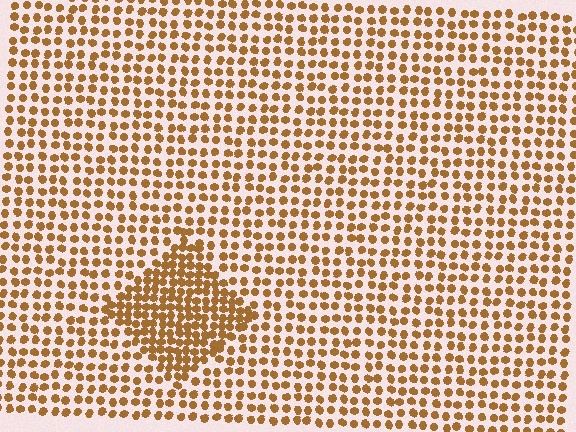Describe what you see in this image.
The image contains small brown elements arranged at two different densities. A diamond-shaped region is visible where the elements are more densely packed than the surrounding area.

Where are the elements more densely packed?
The elements are more densely packed inside the diamond boundary.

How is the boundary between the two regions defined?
The boundary is defined by a change in element density (approximately 1.8x ratio). All elements are the same color, size, and shape.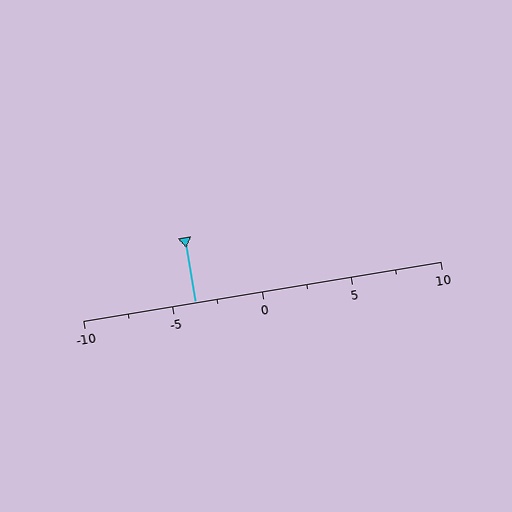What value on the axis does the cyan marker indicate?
The marker indicates approximately -3.8.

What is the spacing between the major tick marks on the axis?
The major ticks are spaced 5 apart.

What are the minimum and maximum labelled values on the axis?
The axis runs from -10 to 10.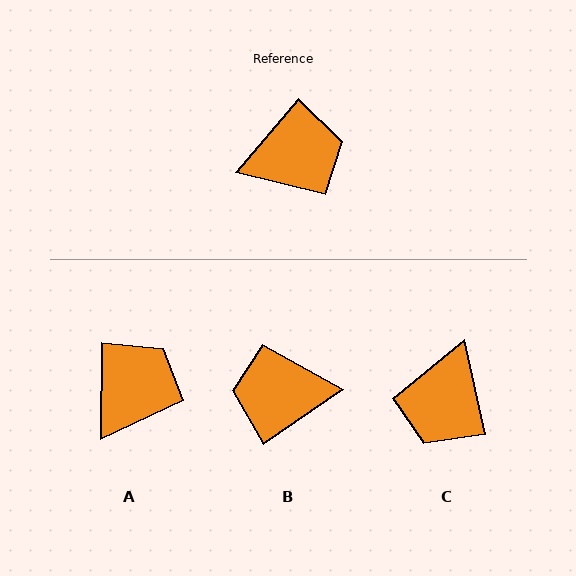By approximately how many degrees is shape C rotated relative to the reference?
Approximately 127 degrees clockwise.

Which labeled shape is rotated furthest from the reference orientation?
B, about 164 degrees away.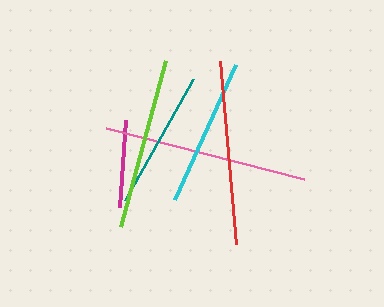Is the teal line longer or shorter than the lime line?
The lime line is longer than the teal line.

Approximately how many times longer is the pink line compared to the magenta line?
The pink line is approximately 2.4 times the length of the magenta line.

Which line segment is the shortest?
The magenta line is the shortest at approximately 87 pixels.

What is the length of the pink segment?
The pink segment is approximately 205 pixels long.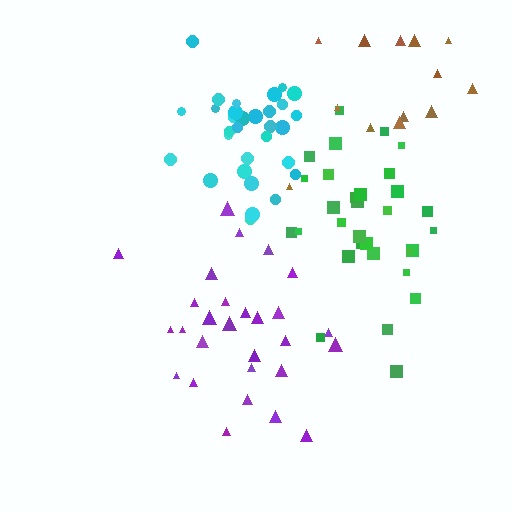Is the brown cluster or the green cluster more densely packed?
Green.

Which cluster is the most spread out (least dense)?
Brown.